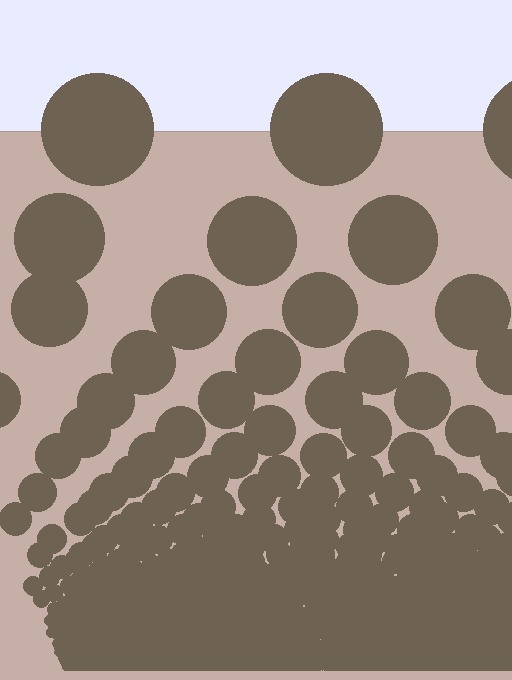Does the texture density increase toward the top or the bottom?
Density increases toward the bottom.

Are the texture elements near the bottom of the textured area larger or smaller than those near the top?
Smaller. The gradient is inverted — elements near the bottom are smaller and denser.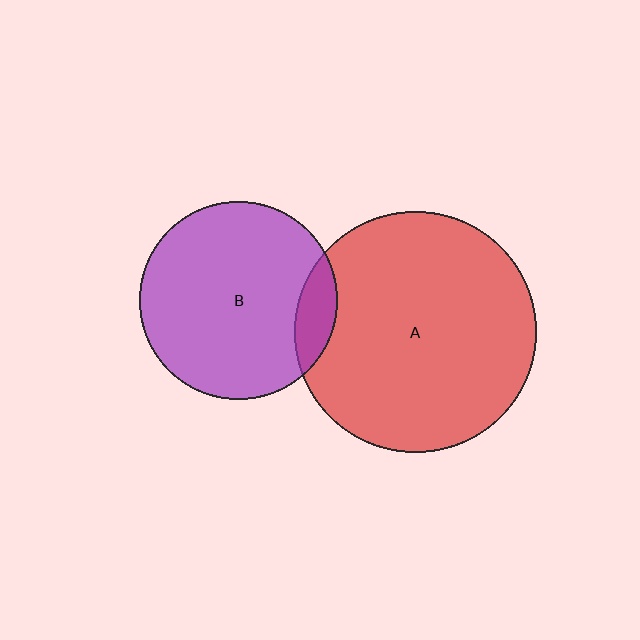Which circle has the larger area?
Circle A (red).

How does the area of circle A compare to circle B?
Approximately 1.5 times.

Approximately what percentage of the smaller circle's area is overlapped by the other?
Approximately 10%.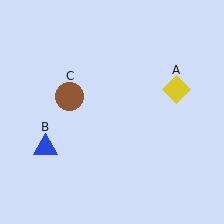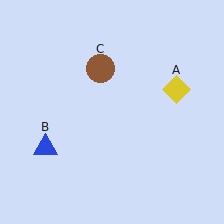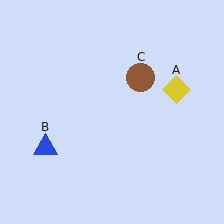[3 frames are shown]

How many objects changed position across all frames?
1 object changed position: brown circle (object C).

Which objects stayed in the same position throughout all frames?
Yellow diamond (object A) and blue triangle (object B) remained stationary.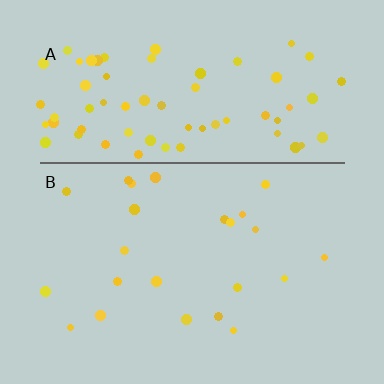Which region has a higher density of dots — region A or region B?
A (the top).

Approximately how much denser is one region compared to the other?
Approximately 3.2× — region A over region B.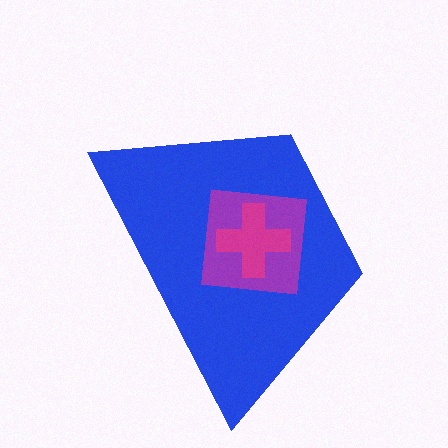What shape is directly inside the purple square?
The magenta cross.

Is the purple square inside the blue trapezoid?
Yes.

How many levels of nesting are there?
3.